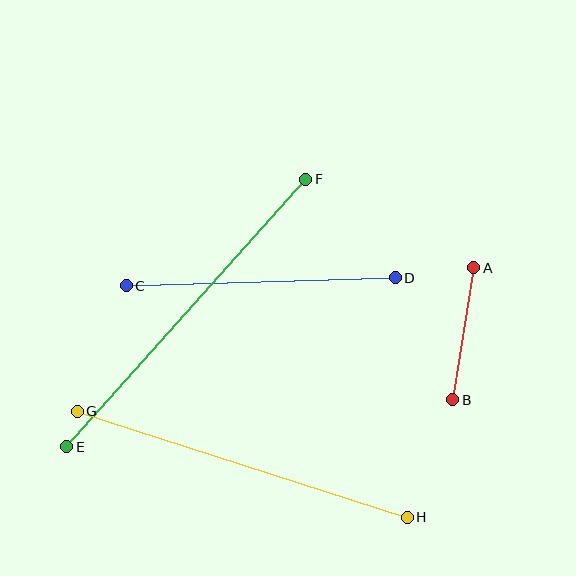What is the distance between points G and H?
The distance is approximately 347 pixels.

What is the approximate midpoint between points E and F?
The midpoint is at approximately (186, 313) pixels.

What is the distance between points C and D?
The distance is approximately 269 pixels.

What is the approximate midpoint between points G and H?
The midpoint is at approximately (242, 464) pixels.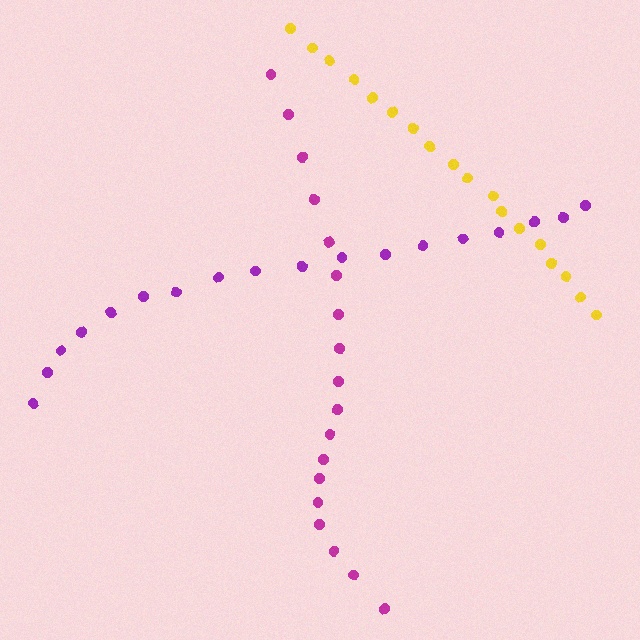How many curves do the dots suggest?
There are 3 distinct paths.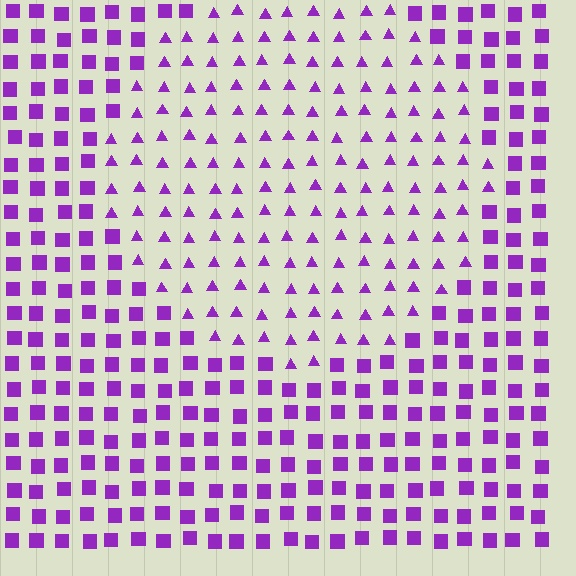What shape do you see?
I see a circle.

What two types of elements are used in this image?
The image uses triangles inside the circle region and squares outside it.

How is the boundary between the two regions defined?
The boundary is defined by a change in element shape: triangles inside vs. squares outside. All elements share the same color and spacing.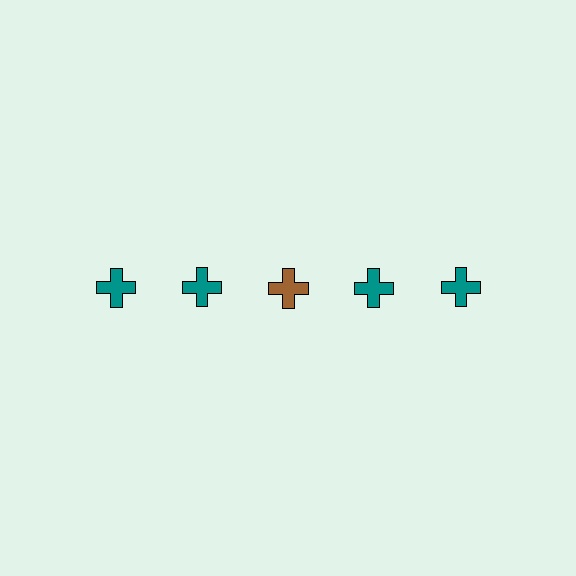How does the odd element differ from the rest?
It has a different color: brown instead of teal.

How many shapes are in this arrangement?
There are 5 shapes arranged in a grid pattern.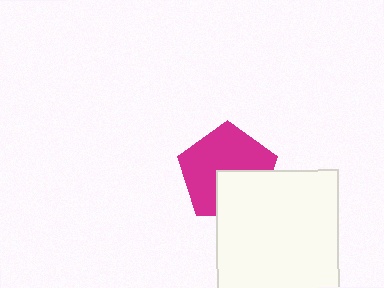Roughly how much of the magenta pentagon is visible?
About half of it is visible (roughly 65%).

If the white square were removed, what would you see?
You would see the complete magenta pentagon.